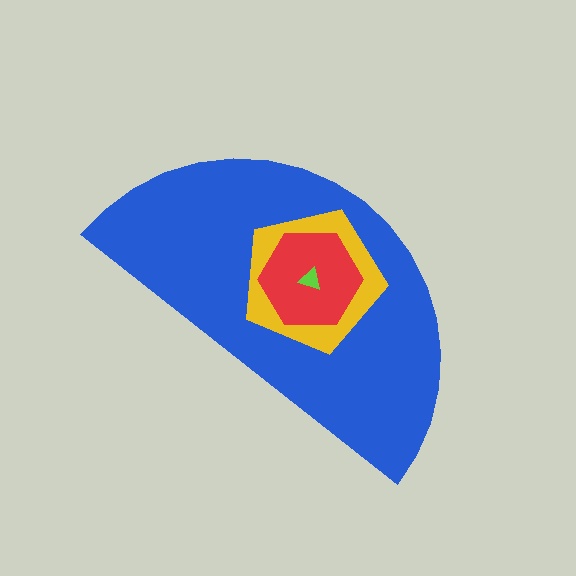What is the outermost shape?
The blue semicircle.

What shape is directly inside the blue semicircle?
The yellow pentagon.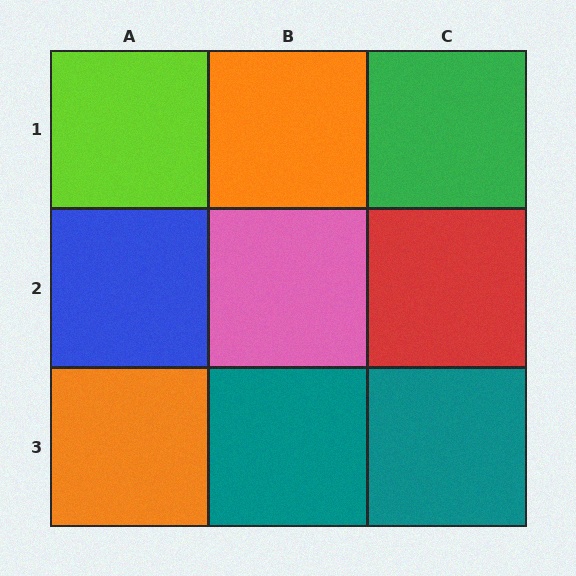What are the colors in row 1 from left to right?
Lime, orange, green.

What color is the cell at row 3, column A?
Orange.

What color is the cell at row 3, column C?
Teal.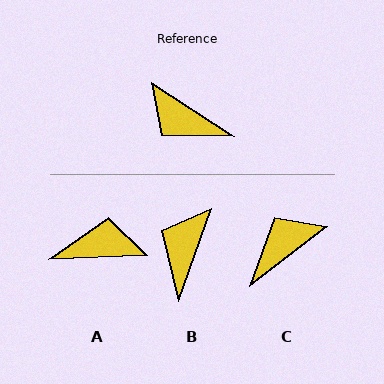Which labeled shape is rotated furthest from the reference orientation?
A, about 144 degrees away.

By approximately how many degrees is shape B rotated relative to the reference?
Approximately 76 degrees clockwise.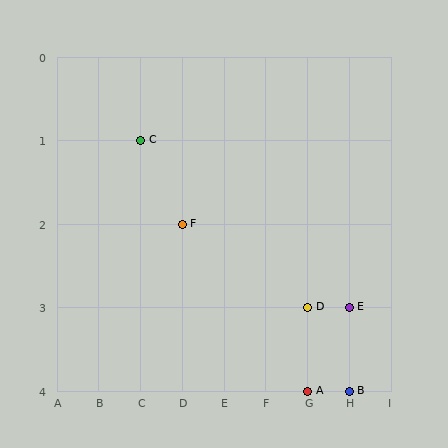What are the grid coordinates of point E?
Point E is at grid coordinates (H, 3).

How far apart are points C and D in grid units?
Points C and D are 4 columns and 2 rows apart (about 4.5 grid units diagonally).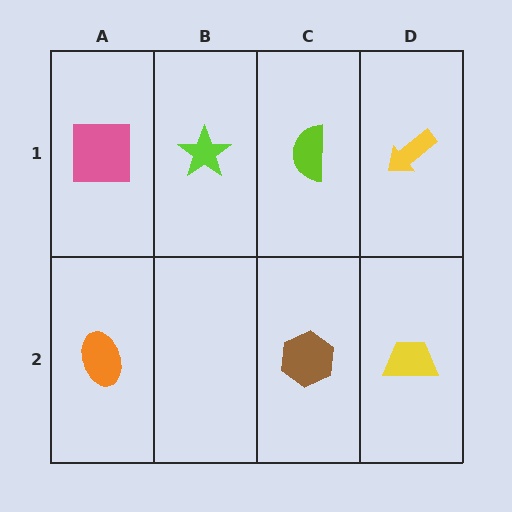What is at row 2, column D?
A yellow trapezoid.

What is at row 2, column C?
A brown hexagon.